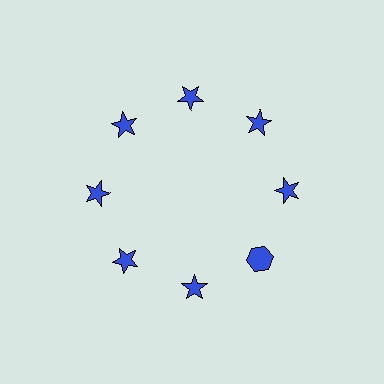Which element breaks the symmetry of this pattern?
The blue hexagon at roughly the 4 o'clock position breaks the symmetry. All other shapes are blue stars.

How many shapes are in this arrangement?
There are 8 shapes arranged in a ring pattern.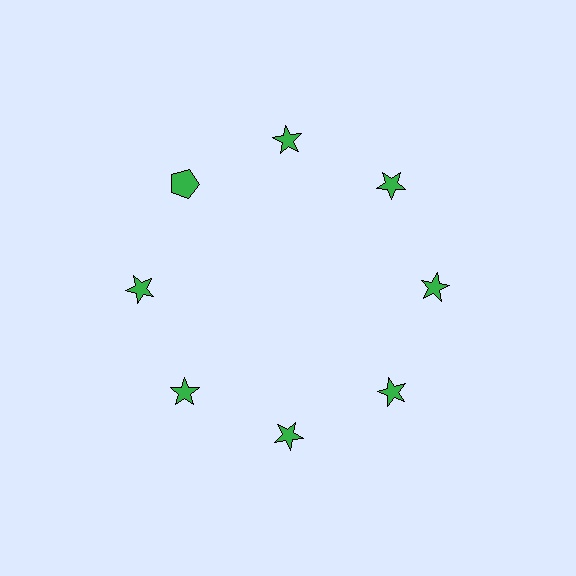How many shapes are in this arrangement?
There are 8 shapes arranged in a ring pattern.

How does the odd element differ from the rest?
It has a different shape: pentagon instead of star.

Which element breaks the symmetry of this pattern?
The green pentagon at roughly the 10 o'clock position breaks the symmetry. All other shapes are green stars.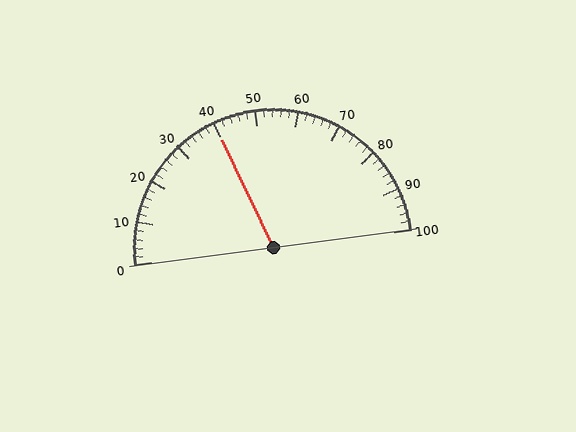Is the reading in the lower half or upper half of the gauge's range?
The reading is in the lower half of the range (0 to 100).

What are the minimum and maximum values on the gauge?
The gauge ranges from 0 to 100.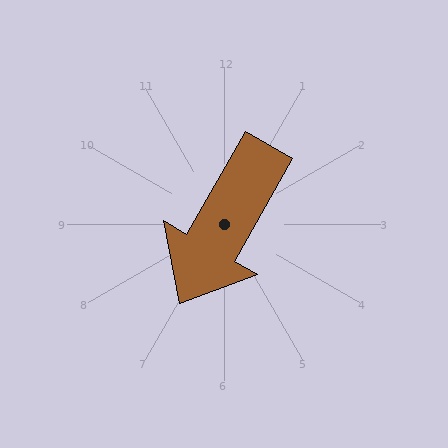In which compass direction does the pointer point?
Southwest.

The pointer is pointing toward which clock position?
Roughly 7 o'clock.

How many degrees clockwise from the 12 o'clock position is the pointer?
Approximately 210 degrees.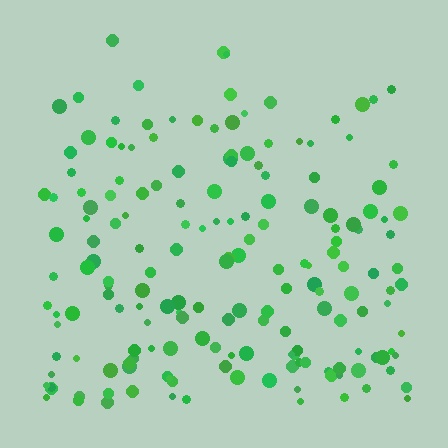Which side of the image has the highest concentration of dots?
The bottom.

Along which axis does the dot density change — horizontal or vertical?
Vertical.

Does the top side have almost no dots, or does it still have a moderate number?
Still a moderate number, just noticeably fewer than the bottom.